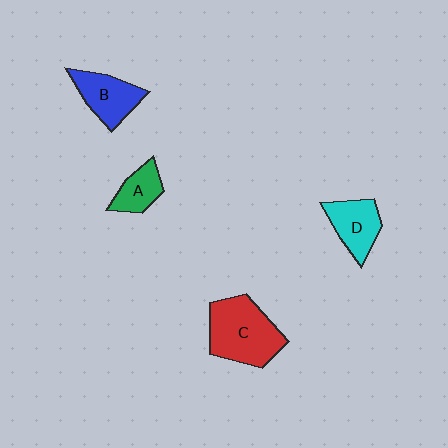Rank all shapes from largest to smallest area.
From largest to smallest: C (red), B (blue), D (cyan), A (green).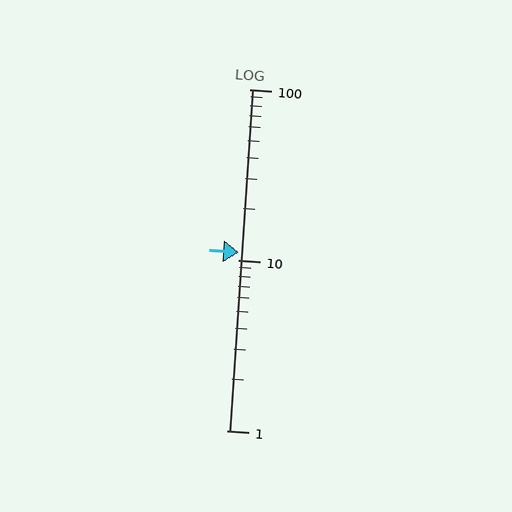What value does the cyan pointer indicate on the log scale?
The pointer indicates approximately 11.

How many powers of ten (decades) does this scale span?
The scale spans 2 decades, from 1 to 100.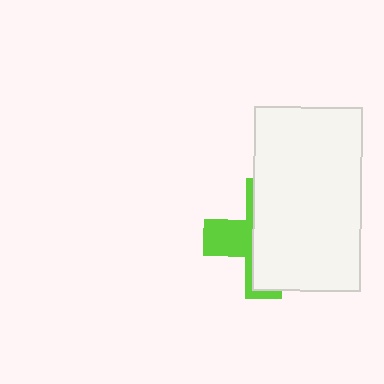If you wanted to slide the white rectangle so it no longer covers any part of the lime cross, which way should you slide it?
Slide it right — that is the most direct way to separate the two shapes.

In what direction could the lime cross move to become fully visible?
The lime cross could move left. That would shift it out from behind the white rectangle entirely.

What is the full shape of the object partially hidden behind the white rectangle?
The partially hidden object is a lime cross.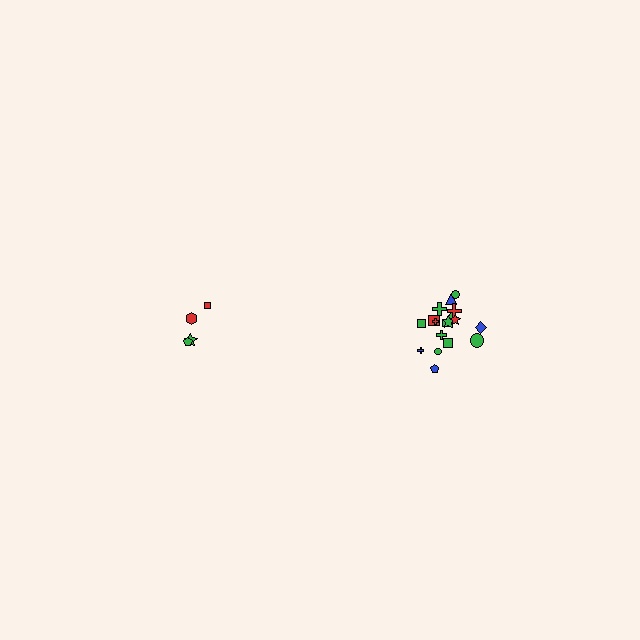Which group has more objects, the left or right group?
The right group.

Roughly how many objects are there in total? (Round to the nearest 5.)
Roughly 20 objects in total.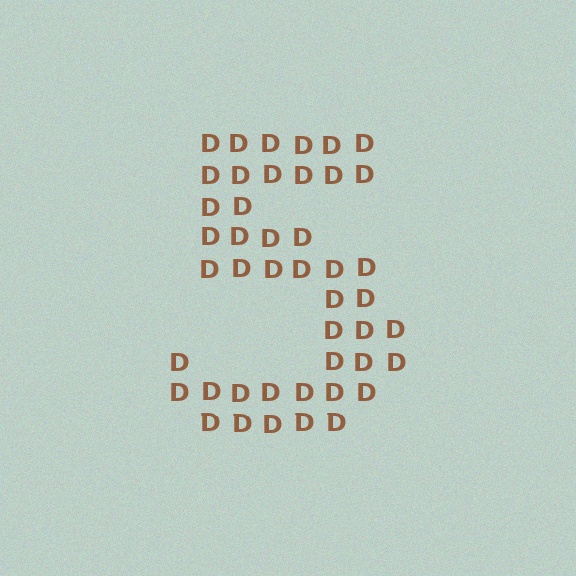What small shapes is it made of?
It is made of small letter D's.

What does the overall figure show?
The overall figure shows the digit 5.